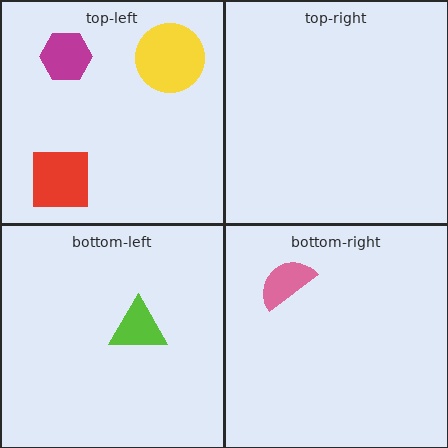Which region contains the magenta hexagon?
The top-left region.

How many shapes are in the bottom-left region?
1.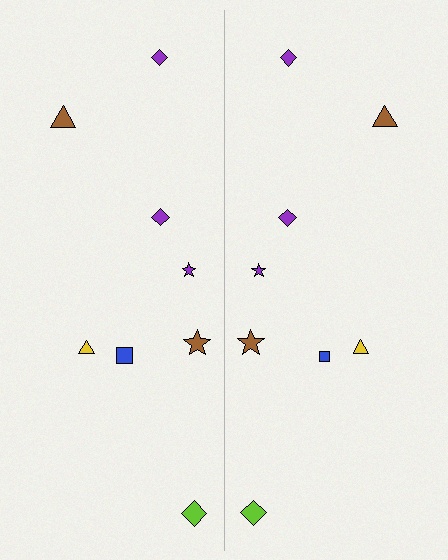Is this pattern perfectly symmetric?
No, the pattern is not perfectly symmetric. The blue square on the right side has a different size than its mirror counterpart.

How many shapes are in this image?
There are 16 shapes in this image.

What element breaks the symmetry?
The blue square on the right side has a different size than its mirror counterpart.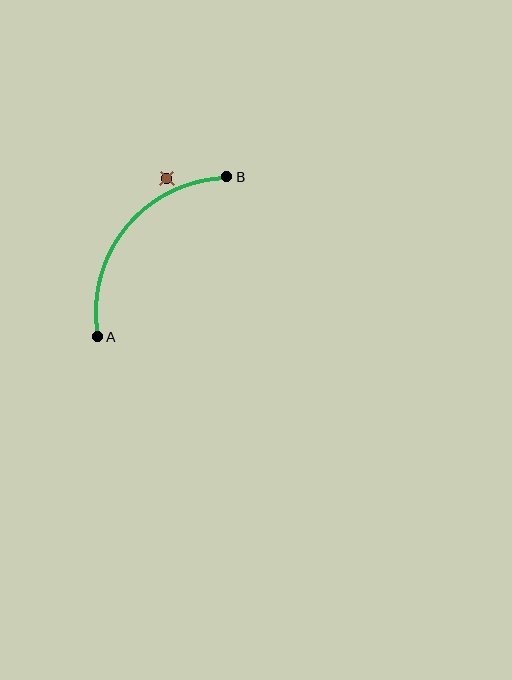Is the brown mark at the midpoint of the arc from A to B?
No — the brown mark does not lie on the arc at all. It sits slightly outside the curve.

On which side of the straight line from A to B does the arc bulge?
The arc bulges above and to the left of the straight line connecting A and B.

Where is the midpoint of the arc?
The arc midpoint is the point on the curve farthest from the straight line joining A and B. It sits above and to the left of that line.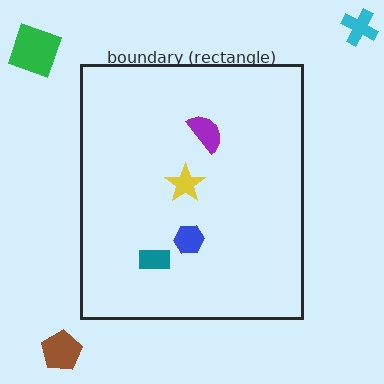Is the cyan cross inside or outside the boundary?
Outside.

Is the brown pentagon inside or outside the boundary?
Outside.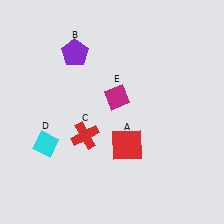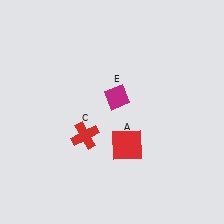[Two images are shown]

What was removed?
The purple pentagon (B), the cyan diamond (D) were removed in Image 2.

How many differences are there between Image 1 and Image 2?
There are 2 differences between the two images.